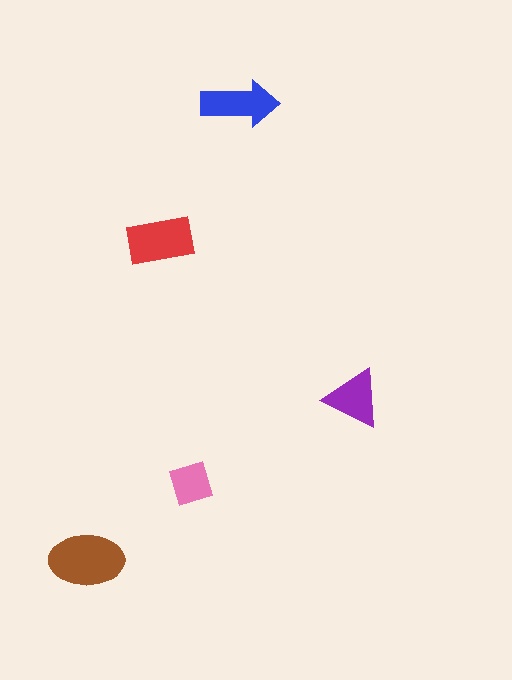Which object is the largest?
The brown ellipse.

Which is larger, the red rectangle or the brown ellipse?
The brown ellipse.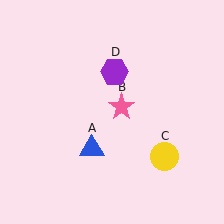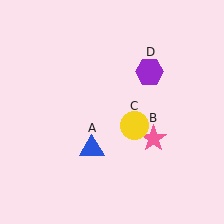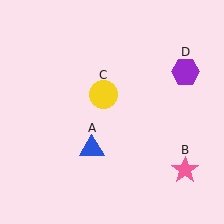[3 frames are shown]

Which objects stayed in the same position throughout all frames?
Blue triangle (object A) remained stationary.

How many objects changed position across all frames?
3 objects changed position: pink star (object B), yellow circle (object C), purple hexagon (object D).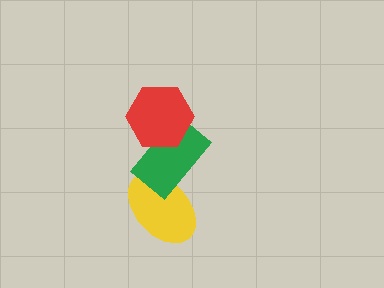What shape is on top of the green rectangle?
The red hexagon is on top of the green rectangle.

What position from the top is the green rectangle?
The green rectangle is 2nd from the top.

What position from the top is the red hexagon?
The red hexagon is 1st from the top.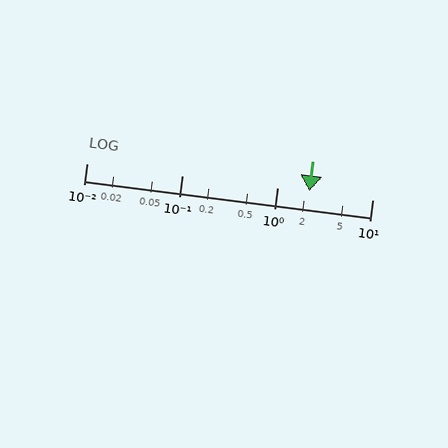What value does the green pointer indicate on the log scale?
The pointer indicates approximately 2.2.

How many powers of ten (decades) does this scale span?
The scale spans 3 decades, from 0.01 to 10.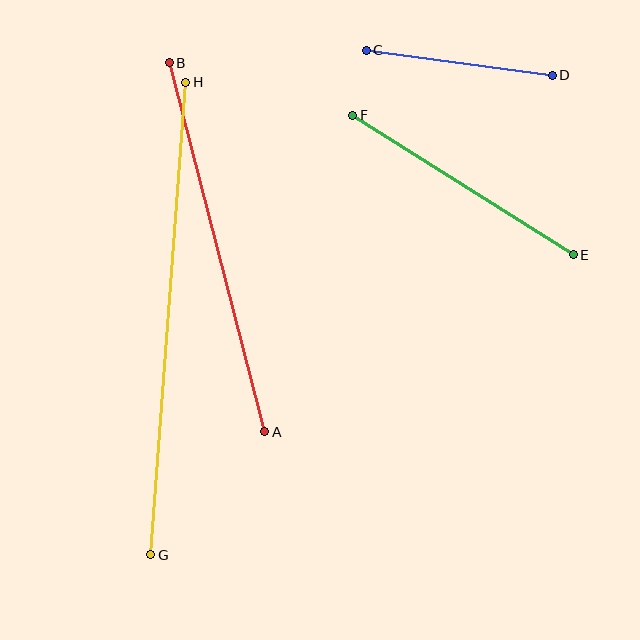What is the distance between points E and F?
The distance is approximately 261 pixels.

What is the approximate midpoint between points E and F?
The midpoint is at approximately (463, 185) pixels.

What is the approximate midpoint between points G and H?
The midpoint is at approximately (168, 318) pixels.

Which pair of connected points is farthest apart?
Points G and H are farthest apart.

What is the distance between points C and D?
The distance is approximately 188 pixels.